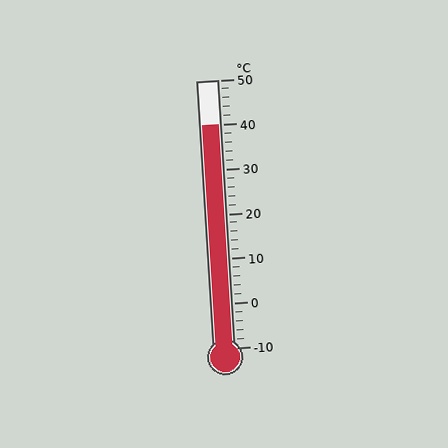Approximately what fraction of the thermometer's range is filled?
The thermometer is filled to approximately 85% of its range.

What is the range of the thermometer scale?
The thermometer scale ranges from -10°C to 50°C.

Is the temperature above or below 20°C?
The temperature is above 20°C.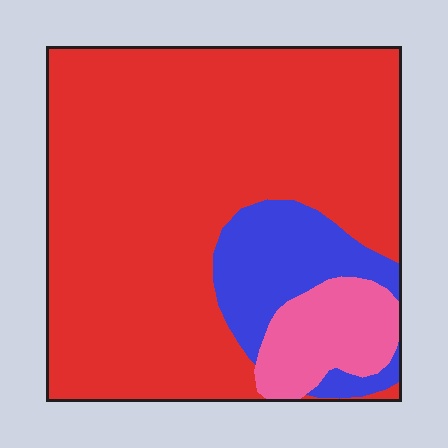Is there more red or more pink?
Red.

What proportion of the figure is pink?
Pink covers around 10% of the figure.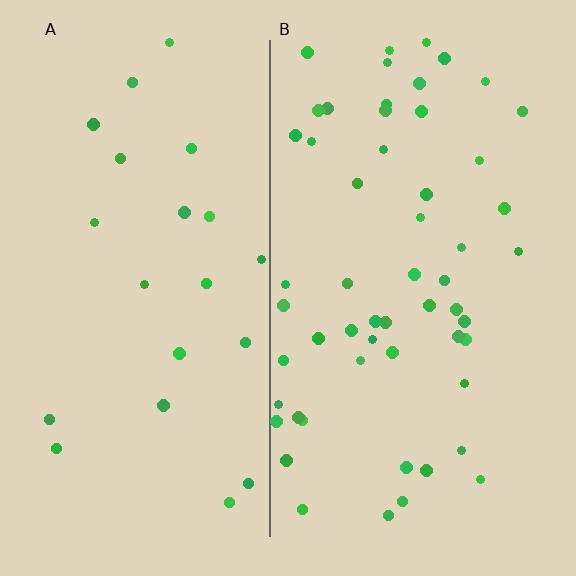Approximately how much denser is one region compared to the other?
Approximately 2.4× — region B over region A.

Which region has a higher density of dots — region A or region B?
B (the right).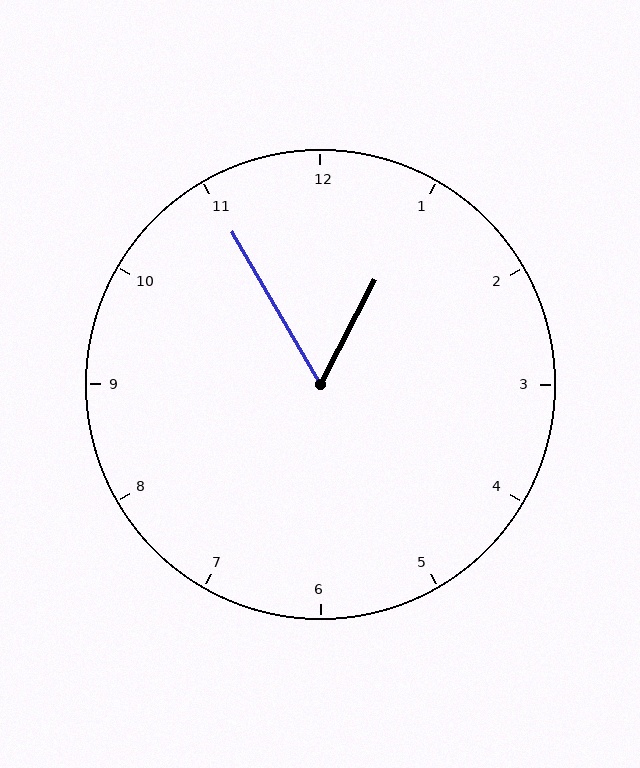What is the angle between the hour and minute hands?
Approximately 58 degrees.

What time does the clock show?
12:55.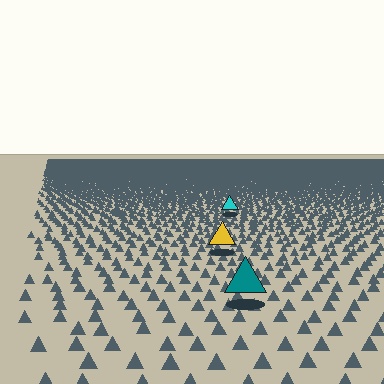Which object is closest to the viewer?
The teal triangle is closest. The texture marks near it are larger and more spread out.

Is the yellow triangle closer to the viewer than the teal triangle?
No. The teal triangle is closer — you can tell from the texture gradient: the ground texture is coarser near it.